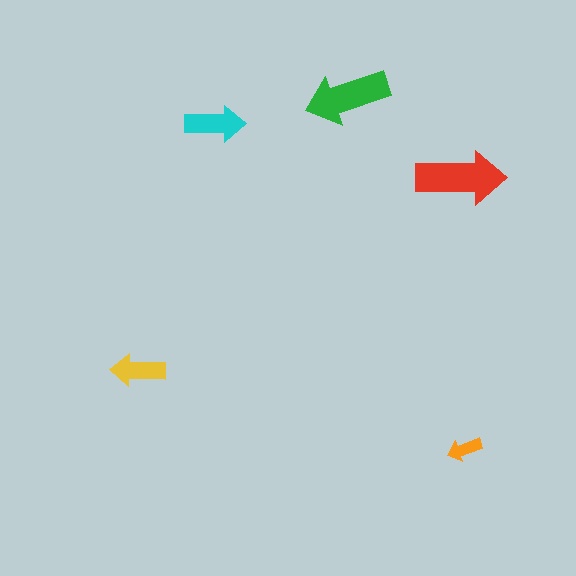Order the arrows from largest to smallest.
the red one, the green one, the cyan one, the yellow one, the orange one.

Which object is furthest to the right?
The orange arrow is rightmost.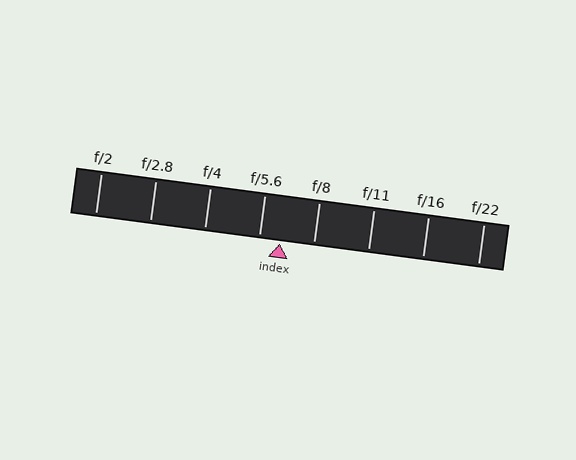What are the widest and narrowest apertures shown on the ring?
The widest aperture shown is f/2 and the narrowest is f/22.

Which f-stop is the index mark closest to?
The index mark is closest to f/5.6.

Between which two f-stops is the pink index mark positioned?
The index mark is between f/5.6 and f/8.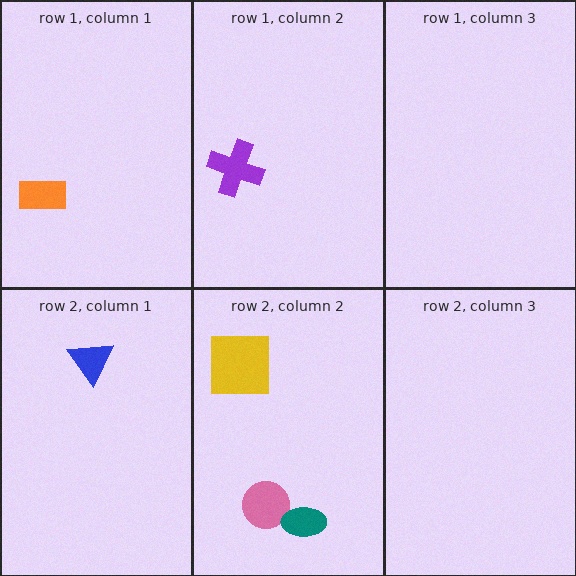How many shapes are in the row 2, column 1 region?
1.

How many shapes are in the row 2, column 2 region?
3.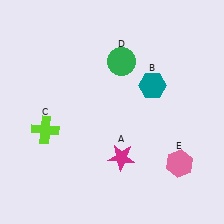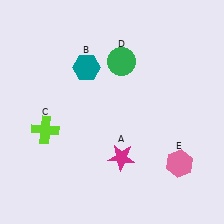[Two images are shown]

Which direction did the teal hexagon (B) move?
The teal hexagon (B) moved left.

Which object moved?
The teal hexagon (B) moved left.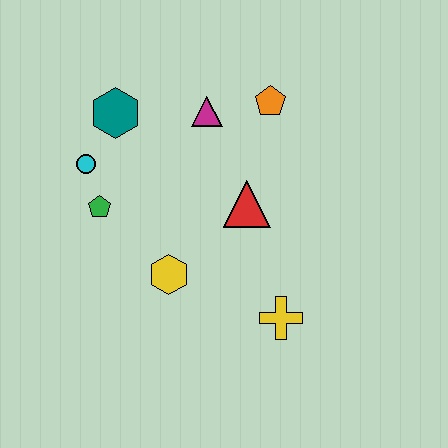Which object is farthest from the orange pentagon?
The yellow cross is farthest from the orange pentagon.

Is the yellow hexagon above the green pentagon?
No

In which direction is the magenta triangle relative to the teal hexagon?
The magenta triangle is to the right of the teal hexagon.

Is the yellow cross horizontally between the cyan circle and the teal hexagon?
No